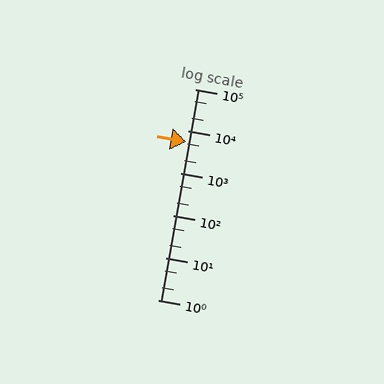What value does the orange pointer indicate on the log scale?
The pointer indicates approximately 5500.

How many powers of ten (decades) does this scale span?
The scale spans 5 decades, from 1 to 100000.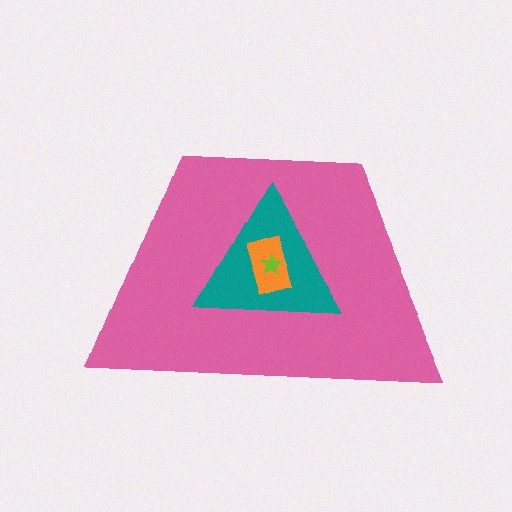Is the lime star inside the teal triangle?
Yes.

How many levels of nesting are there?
4.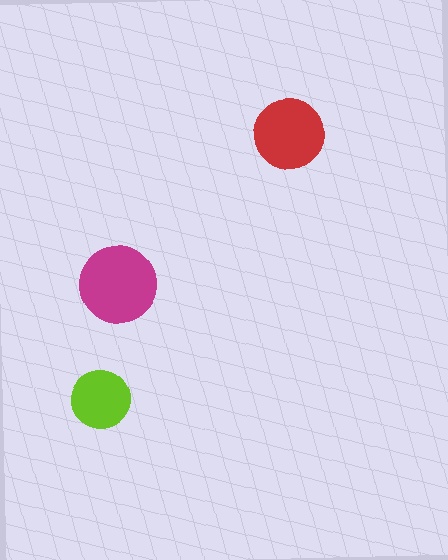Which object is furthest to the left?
The lime circle is leftmost.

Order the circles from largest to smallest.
the magenta one, the red one, the lime one.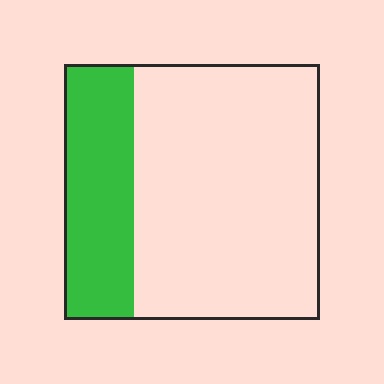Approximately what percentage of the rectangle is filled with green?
Approximately 25%.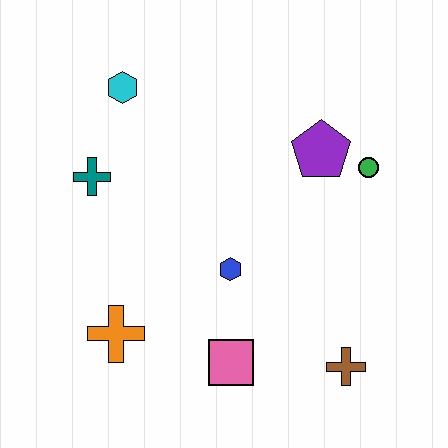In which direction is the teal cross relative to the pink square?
The teal cross is above the pink square.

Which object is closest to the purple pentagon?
The green circle is closest to the purple pentagon.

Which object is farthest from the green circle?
The orange cross is farthest from the green circle.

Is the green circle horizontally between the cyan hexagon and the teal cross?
No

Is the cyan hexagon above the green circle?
Yes